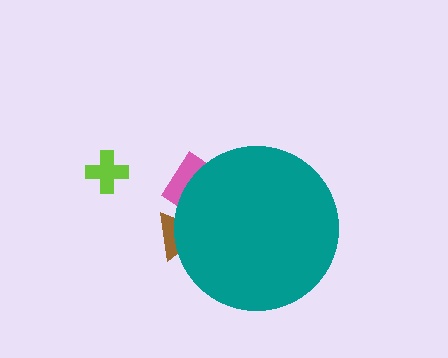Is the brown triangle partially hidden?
Yes, the brown triangle is partially hidden behind the teal circle.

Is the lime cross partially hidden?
No, the lime cross is fully visible.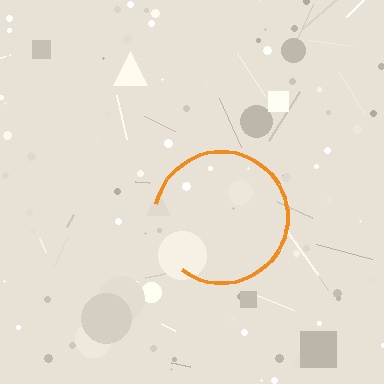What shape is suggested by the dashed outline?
The dashed outline suggests a circle.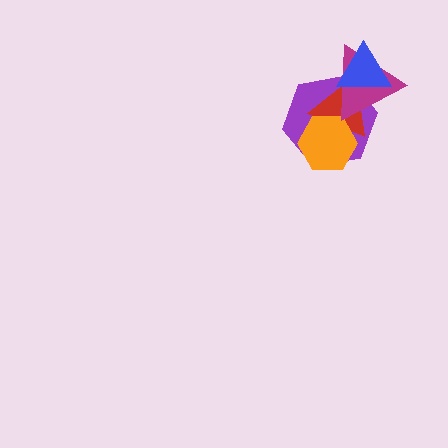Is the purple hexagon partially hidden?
Yes, it is partially covered by another shape.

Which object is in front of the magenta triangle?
The blue triangle is in front of the magenta triangle.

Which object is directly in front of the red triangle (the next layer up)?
The orange hexagon is directly in front of the red triangle.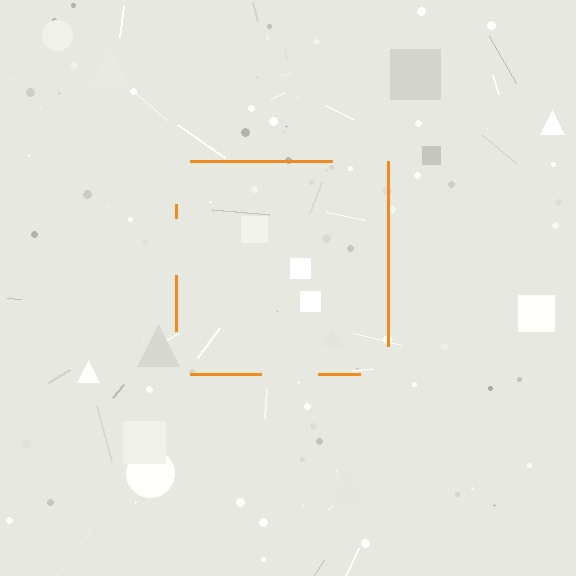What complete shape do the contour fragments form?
The contour fragments form a square.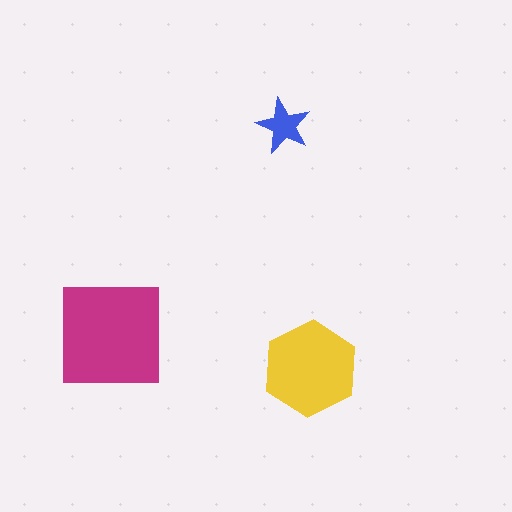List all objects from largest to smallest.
The magenta square, the yellow hexagon, the blue star.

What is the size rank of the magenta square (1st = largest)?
1st.